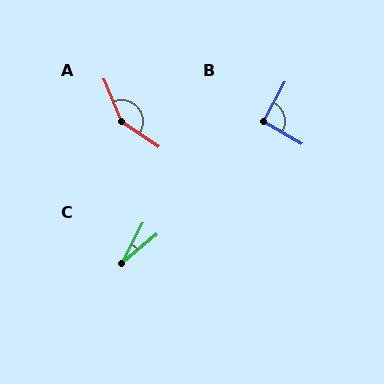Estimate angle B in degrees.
Approximately 92 degrees.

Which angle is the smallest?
C, at approximately 23 degrees.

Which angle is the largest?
A, at approximately 147 degrees.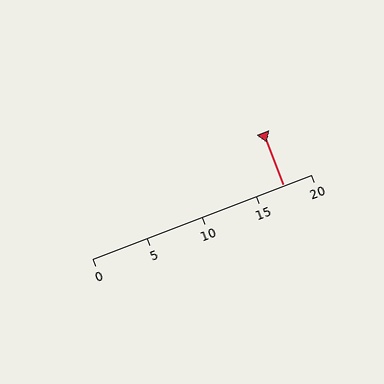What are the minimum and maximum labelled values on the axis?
The axis runs from 0 to 20.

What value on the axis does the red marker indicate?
The marker indicates approximately 17.5.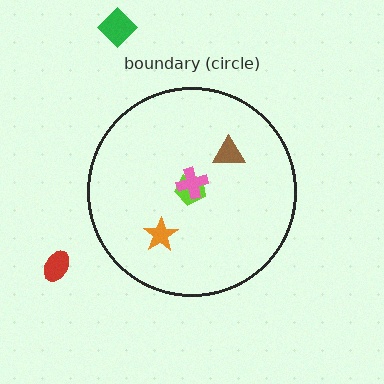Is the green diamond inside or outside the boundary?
Outside.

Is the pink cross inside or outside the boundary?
Inside.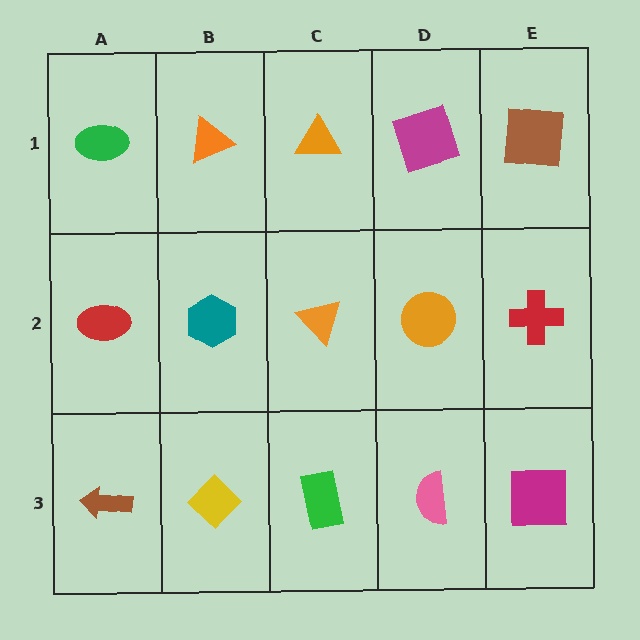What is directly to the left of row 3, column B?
A brown arrow.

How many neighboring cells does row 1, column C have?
3.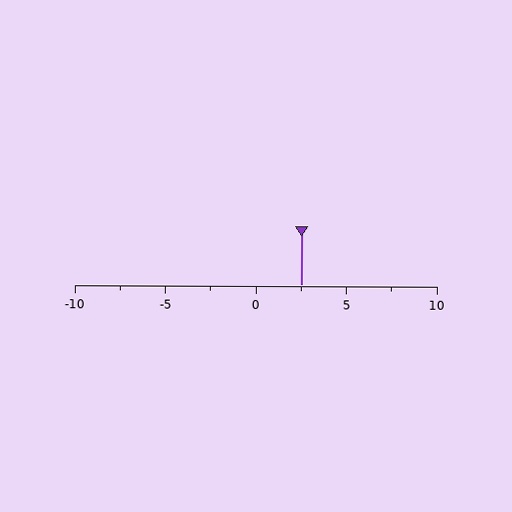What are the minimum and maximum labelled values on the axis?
The axis runs from -10 to 10.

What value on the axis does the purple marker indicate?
The marker indicates approximately 2.5.